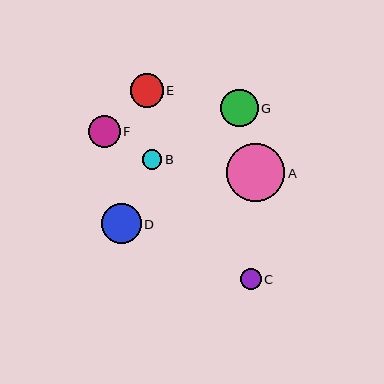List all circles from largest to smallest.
From largest to smallest: A, D, G, E, F, C, B.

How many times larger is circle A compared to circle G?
Circle A is approximately 1.6 times the size of circle G.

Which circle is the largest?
Circle A is the largest with a size of approximately 58 pixels.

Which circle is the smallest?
Circle B is the smallest with a size of approximately 20 pixels.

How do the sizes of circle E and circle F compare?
Circle E and circle F are approximately the same size.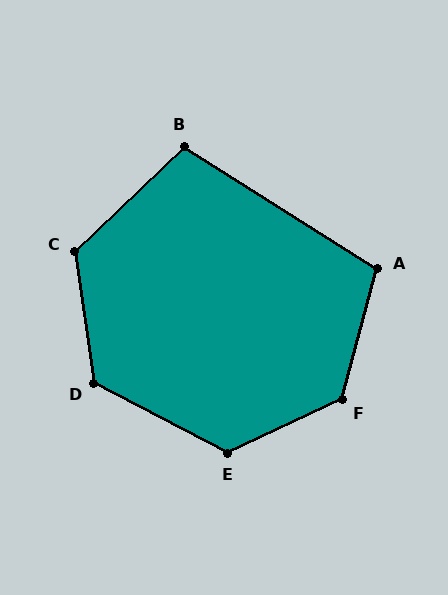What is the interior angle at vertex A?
Approximately 107 degrees (obtuse).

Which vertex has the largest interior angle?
F, at approximately 130 degrees.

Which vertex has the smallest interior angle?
B, at approximately 104 degrees.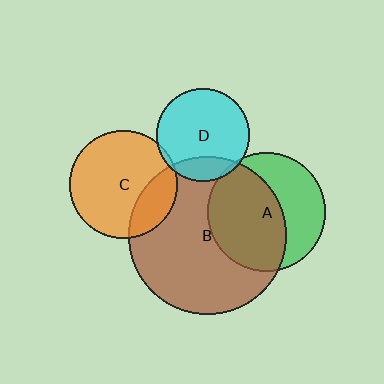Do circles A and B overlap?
Yes.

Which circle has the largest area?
Circle B (brown).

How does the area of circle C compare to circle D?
Approximately 1.3 times.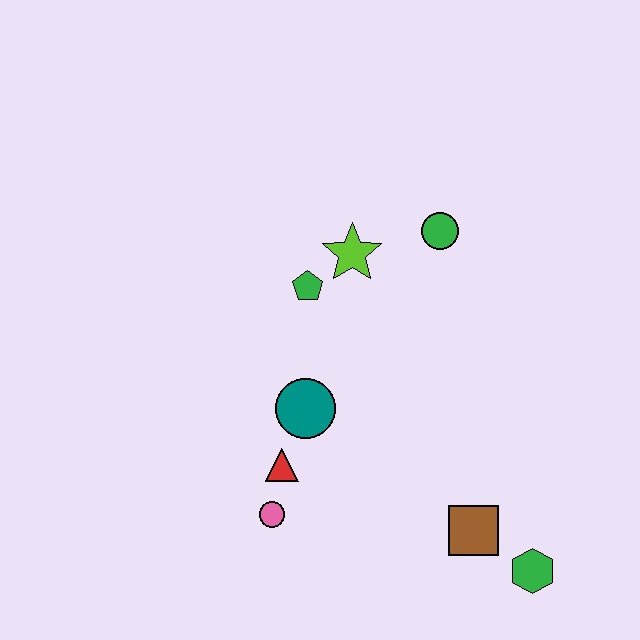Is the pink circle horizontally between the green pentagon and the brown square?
No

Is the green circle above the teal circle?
Yes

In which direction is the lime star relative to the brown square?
The lime star is above the brown square.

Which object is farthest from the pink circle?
The green circle is farthest from the pink circle.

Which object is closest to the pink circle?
The red triangle is closest to the pink circle.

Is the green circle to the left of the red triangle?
No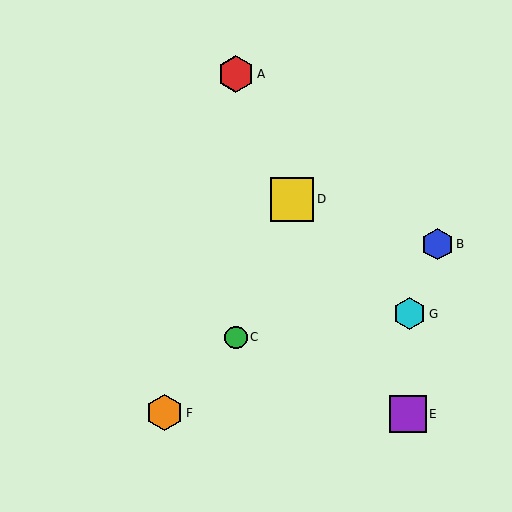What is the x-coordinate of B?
Object B is at x≈437.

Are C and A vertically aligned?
Yes, both are at x≈236.